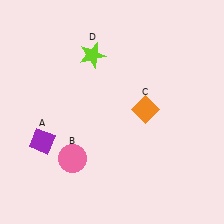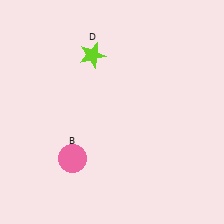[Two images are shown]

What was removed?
The purple diamond (A), the orange diamond (C) were removed in Image 2.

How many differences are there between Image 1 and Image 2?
There are 2 differences between the two images.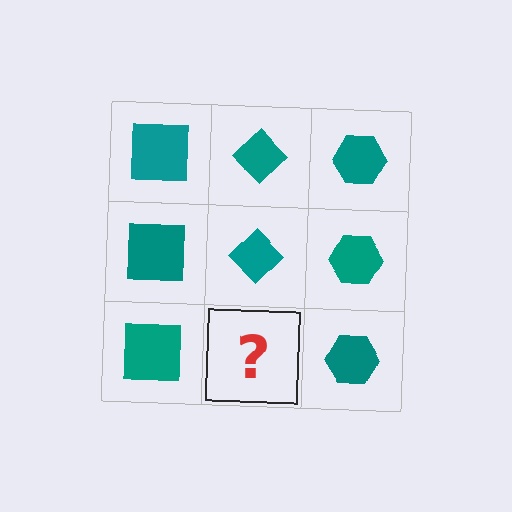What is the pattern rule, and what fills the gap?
The rule is that each column has a consistent shape. The gap should be filled with a teal diamond.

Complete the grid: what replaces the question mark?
The question mark should be replaced with a teal diamond.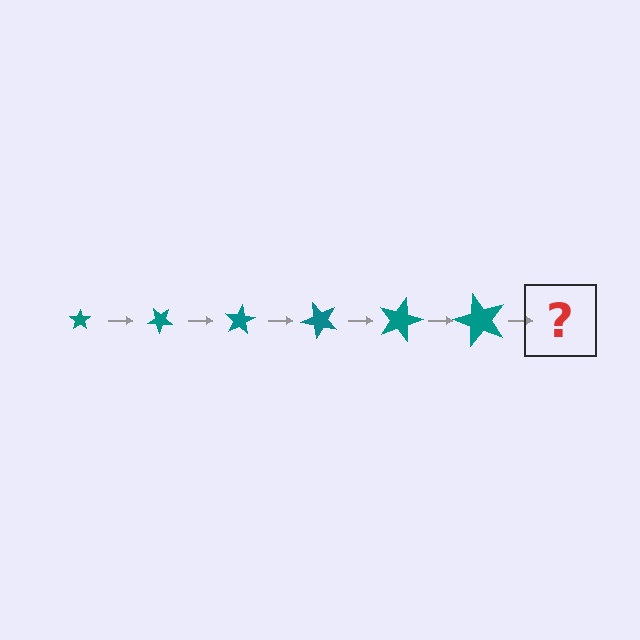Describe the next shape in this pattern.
It should be a star, larger than the previous one and rotated 240 degrees from the start.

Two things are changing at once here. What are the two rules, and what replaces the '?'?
The two rules are that the star grows larger each step and it rotates 40 degrees each step. The '?' should be a star, larger than the previous one and rotated 240 degrees from the start.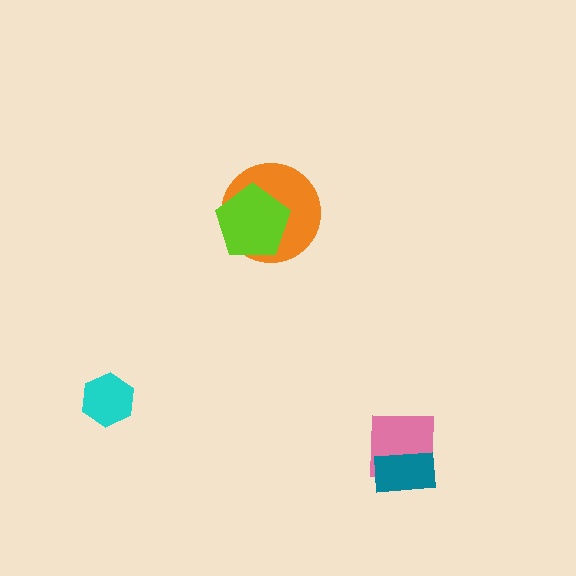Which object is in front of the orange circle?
The lime pentagon is in front of the orange circle.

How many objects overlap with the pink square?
1 object overlaps with the pink square.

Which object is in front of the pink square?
The teal rectangle is in front of the pink square.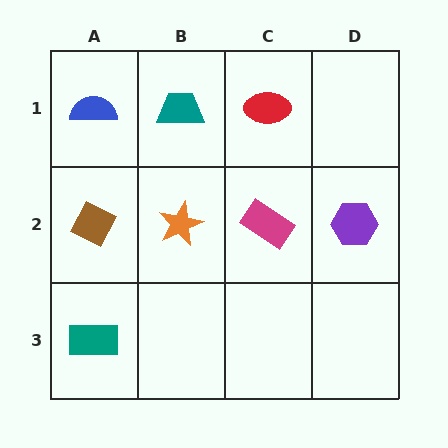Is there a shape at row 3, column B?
No, that cell is empty.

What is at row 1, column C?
A red ellipse.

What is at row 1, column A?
A blue semicircle.